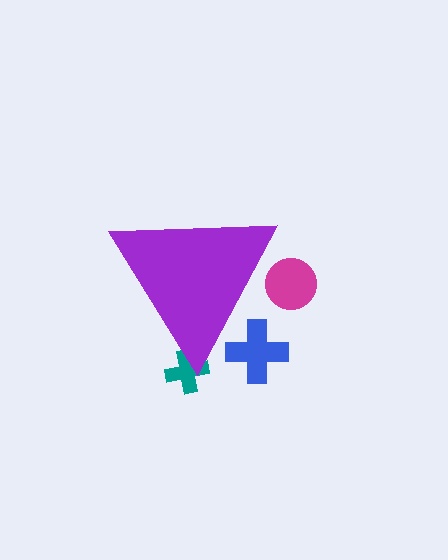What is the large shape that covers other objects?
A purple triangle.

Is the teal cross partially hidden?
Yes, the teal cross is partially hidden behind the purple triangle.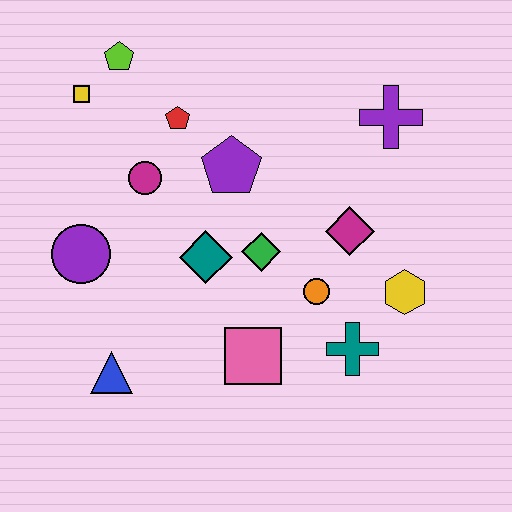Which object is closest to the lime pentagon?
The yellow square is closest to the lime pentagon.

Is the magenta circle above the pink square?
Yes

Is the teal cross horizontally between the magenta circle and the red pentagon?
No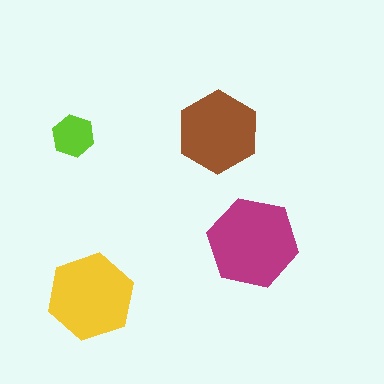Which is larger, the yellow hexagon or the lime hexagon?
The yellow one.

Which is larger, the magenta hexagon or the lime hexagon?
The magenta one.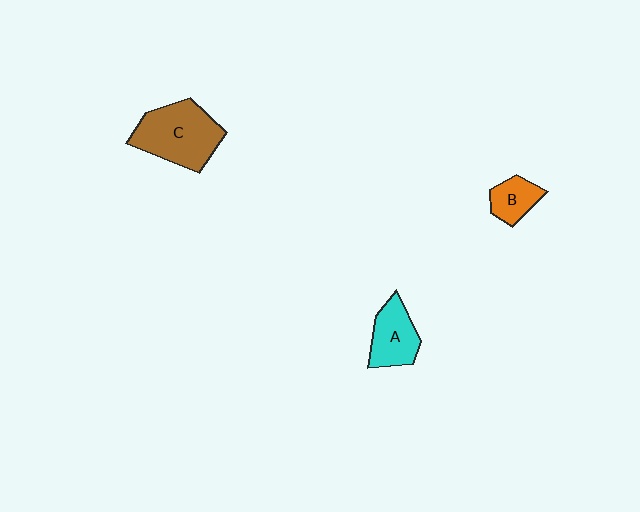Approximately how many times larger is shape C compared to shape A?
Approximately 1.7 times.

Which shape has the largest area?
Shape C (brown).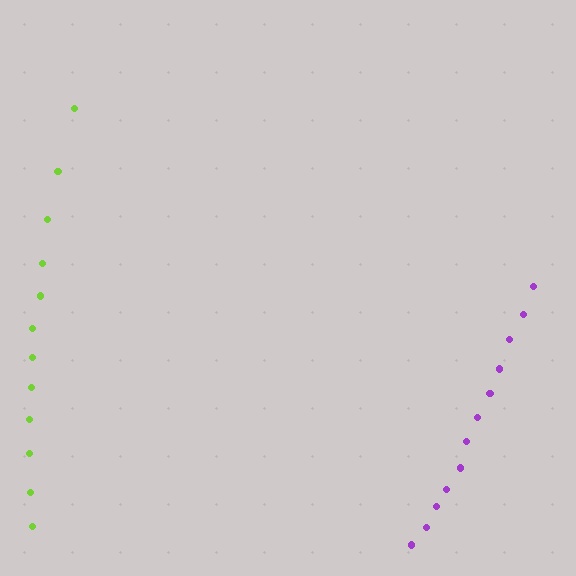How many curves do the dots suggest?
There are 2 distinct paths.